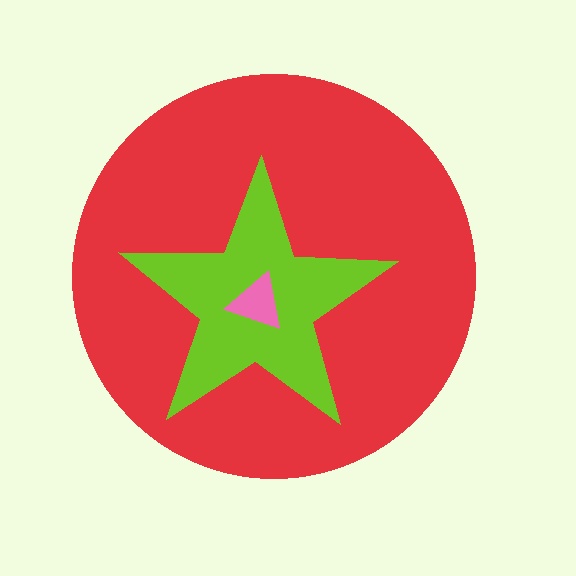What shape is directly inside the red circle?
The lime star.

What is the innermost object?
The pink triangle.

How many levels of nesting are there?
3.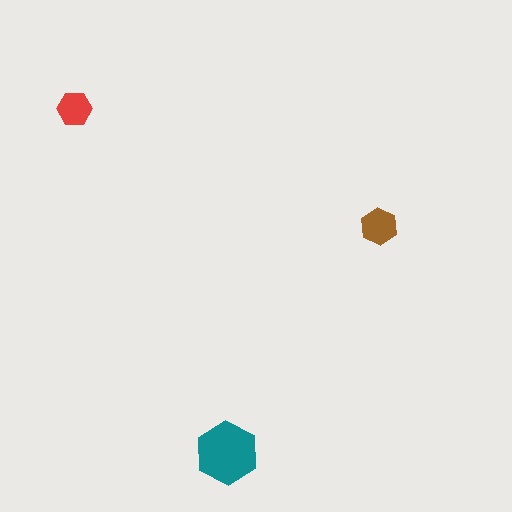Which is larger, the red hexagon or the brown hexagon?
The brown one.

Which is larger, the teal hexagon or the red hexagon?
The teal one.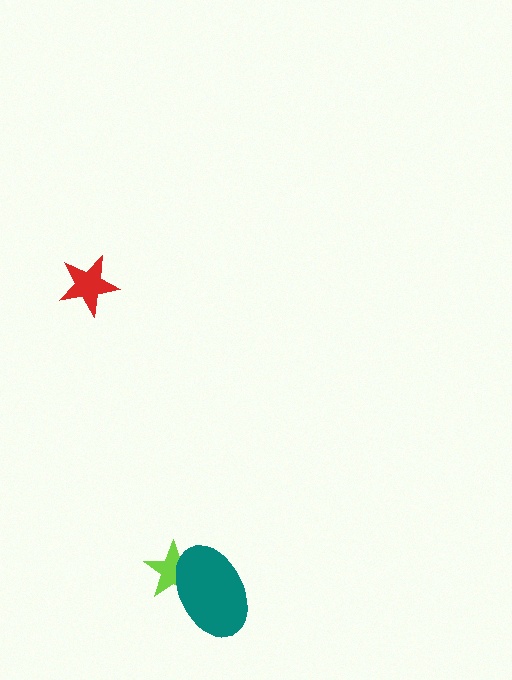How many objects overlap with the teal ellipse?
1 object overlaps with the teal ellipse.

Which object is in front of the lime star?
The teal ellipse is in front of the lime star.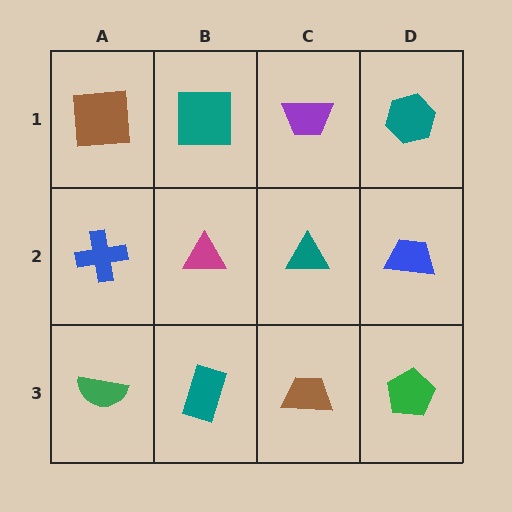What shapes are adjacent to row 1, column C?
A teal triangle (row 2, column C), a teal square (row 1, column B), a teal hexagon (row 1, column D).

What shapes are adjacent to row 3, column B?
A magenta triangle (row 2, column B), a green semicircle (row 3, column A), a brown trapezoid (row 3, column C).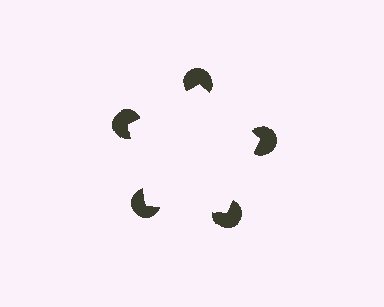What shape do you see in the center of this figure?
An illusory pentagon — its edges are inferred from the aligned wedge cuts in the pac-man discs, not physically drawn.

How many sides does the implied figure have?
5 sides.